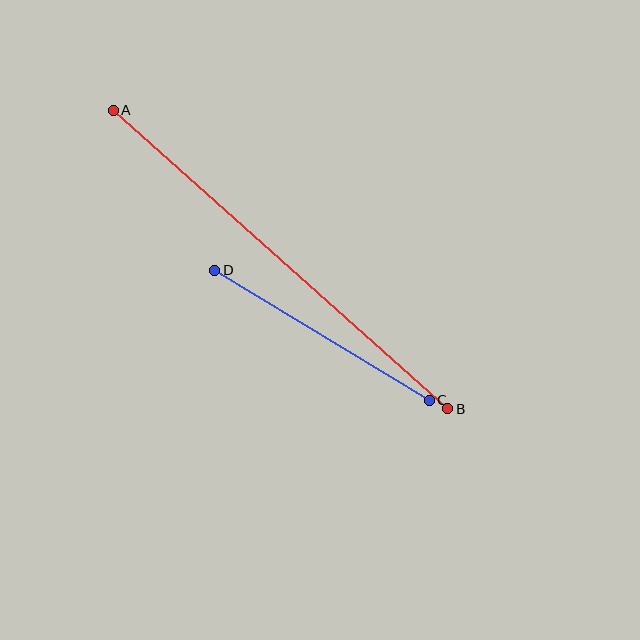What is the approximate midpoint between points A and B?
The midpoint is at approximately (280, 260) pixels.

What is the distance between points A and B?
The distance is approximately 448 pixels.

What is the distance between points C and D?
The distance is approximately 251 pixels.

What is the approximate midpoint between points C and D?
The midpoint is at approximately (322, 335) pixels.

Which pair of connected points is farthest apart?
Points A and B are farthest apart.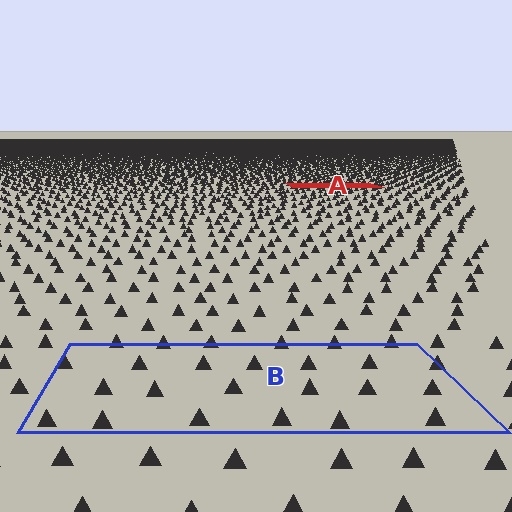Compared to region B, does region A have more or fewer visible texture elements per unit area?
Region A has more texture elements per unit area — they are packed more densely because it is farther away.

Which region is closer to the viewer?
Region B is closer. The texture elements there are larger and more spread out.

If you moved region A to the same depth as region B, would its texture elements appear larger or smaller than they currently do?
They would appear larger. At a closer depth, the same texture elements are projected at a bigger on-screen size.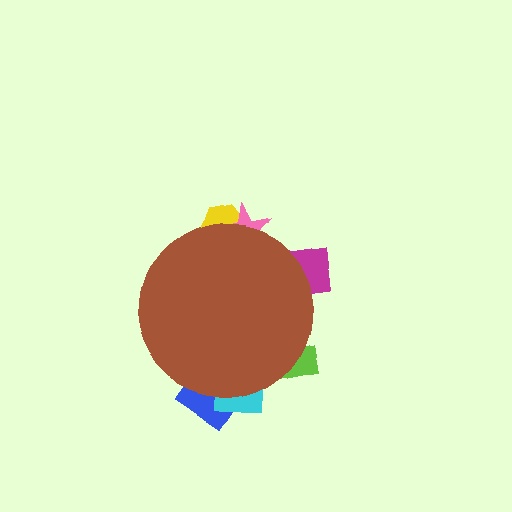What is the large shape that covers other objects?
A brown circle.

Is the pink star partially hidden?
Yes, the pink star is partially hidden behind the brown circle.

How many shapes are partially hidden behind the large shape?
6 shapes are partially hidden.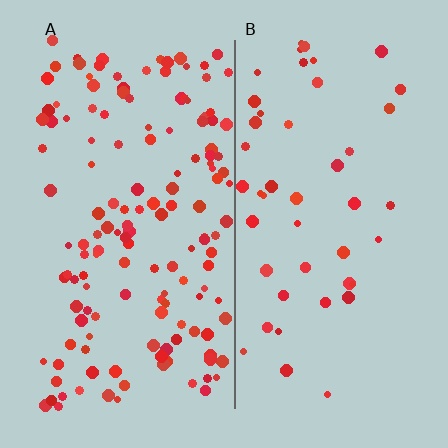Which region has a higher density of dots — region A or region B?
A (the left).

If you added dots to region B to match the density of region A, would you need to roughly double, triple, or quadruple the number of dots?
Approximately triple.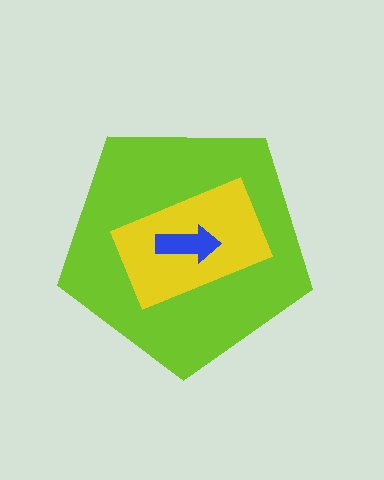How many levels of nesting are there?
3.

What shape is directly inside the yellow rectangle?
The blue arrow.